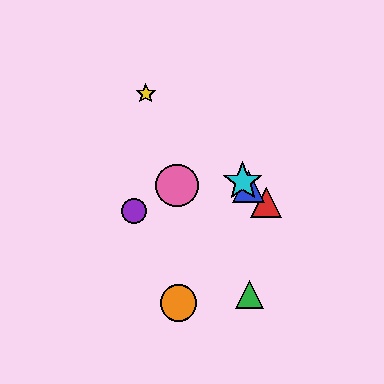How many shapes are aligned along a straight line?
4 shapes (the red triangle, the blue triangle, the yellow star, the cyan star) are aligned along a straight line.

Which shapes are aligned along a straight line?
The red triangle, the blue triangle, the yellow star, the cyan star are aligned along a straight line.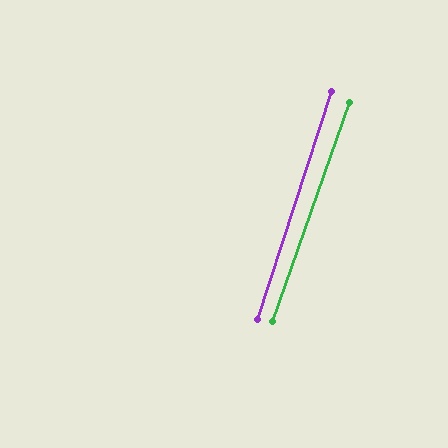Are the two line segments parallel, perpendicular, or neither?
Parallel — their directions differ by only 1.4°.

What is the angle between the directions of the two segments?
Approximately 1 degree.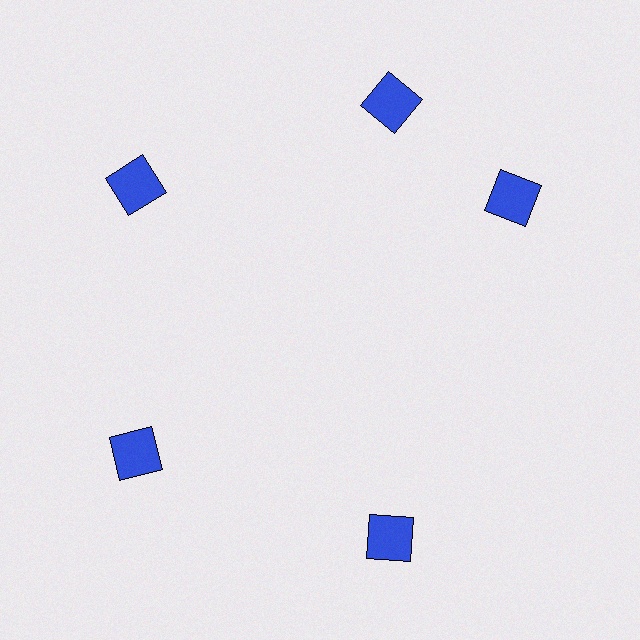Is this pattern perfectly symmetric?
No. The 5 blue squares are arranged in a ring, but one element near the 3 o'clock position is rotated out of alignment along the ring, breaking the 5-fold rotational symmetry.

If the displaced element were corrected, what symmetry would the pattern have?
It would have 5-fold rotational symmetry — the pattern would map onto itself every 72 degrees.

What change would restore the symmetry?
The symmetry would be restored by rotating it back into even spacing with its neighbors so that all 5 squares sit at equal angles and equal distance from the center.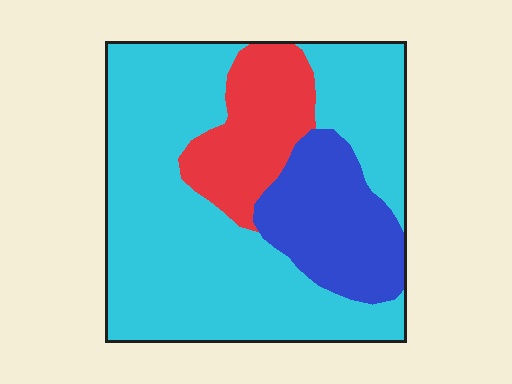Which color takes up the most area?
Cyan, at roughly 65%.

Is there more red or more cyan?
Cyan.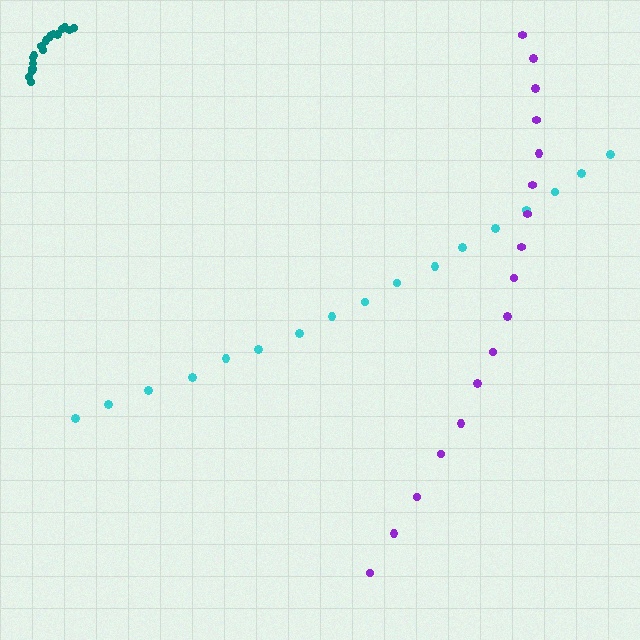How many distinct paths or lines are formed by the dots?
There are 3 distinct paths.